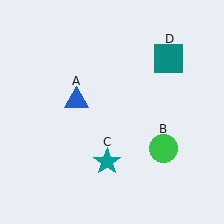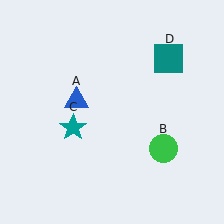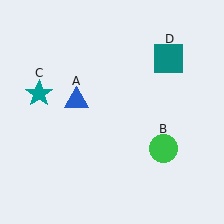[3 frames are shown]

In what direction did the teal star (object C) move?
The teal star (object C) moved up and to the left.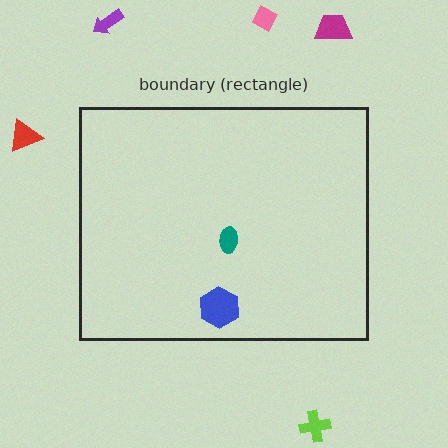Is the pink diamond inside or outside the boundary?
Outside.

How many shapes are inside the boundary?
2 inside, 5 outside.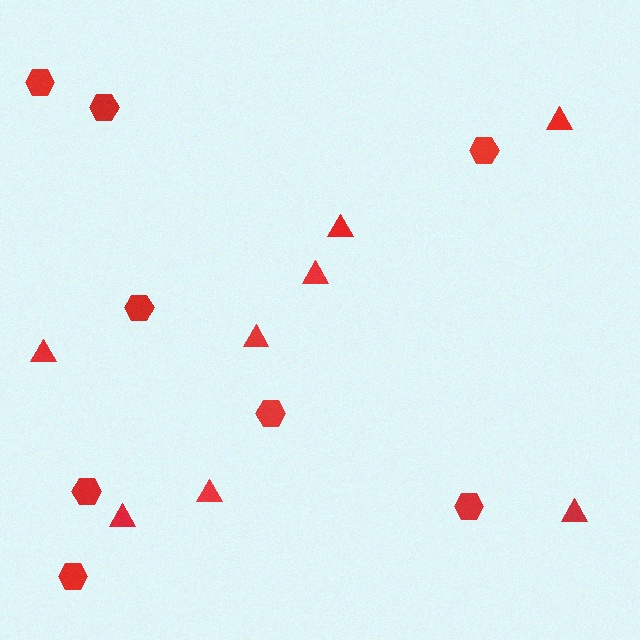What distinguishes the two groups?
There are 2 groups: one group of triangles (8) and one group of hexagons (8).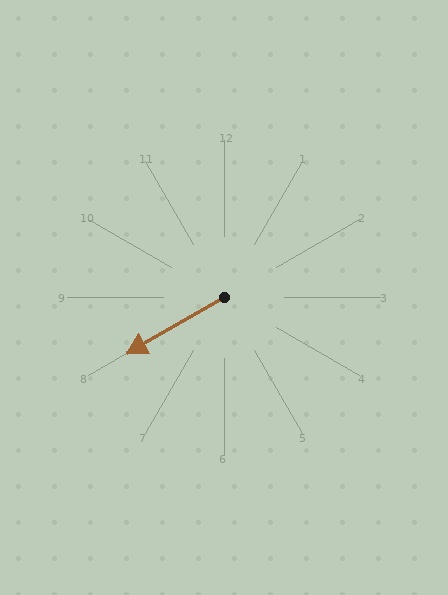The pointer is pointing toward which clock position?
Roughly 8 o'clock.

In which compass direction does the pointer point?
Southwest.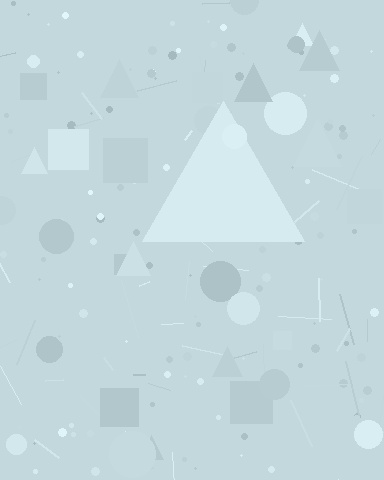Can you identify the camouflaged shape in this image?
The camouflaged shape is a triangle.